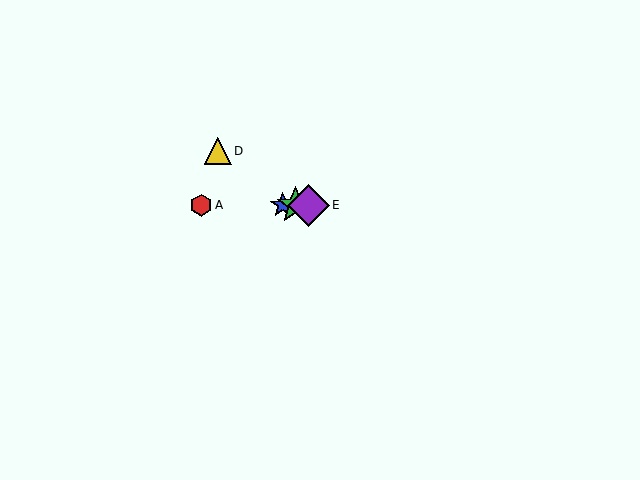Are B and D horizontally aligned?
No, B is at y≈205 and D is at y≈151.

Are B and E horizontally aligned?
Yes, both are at y≈205.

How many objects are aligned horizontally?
4 objects (A, B, C, E) are aligned horizontally.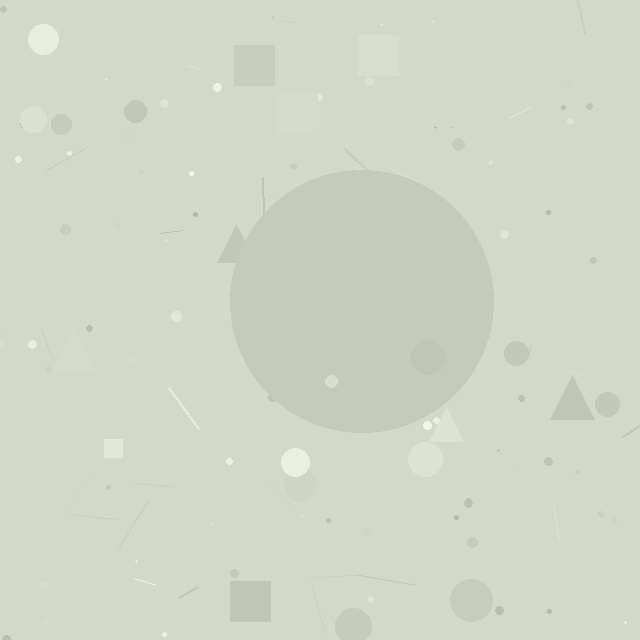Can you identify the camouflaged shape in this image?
The camouflaged shape is a circle.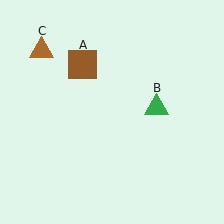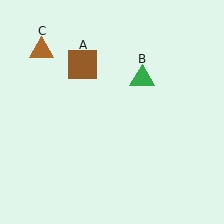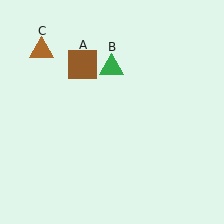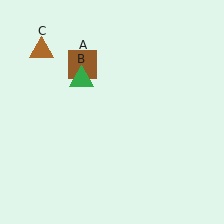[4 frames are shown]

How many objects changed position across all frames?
1 object changed position: green triangle (object B).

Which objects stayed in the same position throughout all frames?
Brown square (object A) and brown triangle (object C) remained stationary.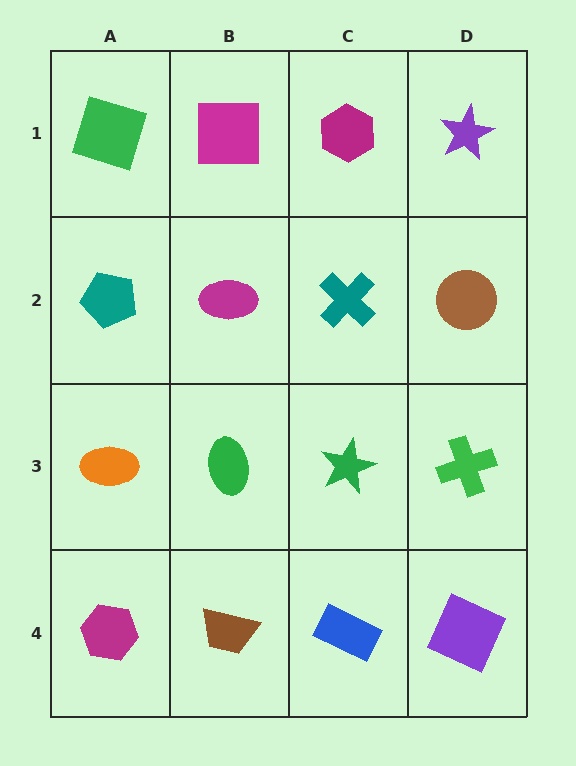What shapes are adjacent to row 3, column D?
A brown circle (row 2, column D), a purple square (row 4, column D), a green star (row 3, column C).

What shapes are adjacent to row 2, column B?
A magenta square (row 1, column B), a green ellipse (row 3, column B), a teal pentagon (row 2, column A), a teal cross (row 2, column C).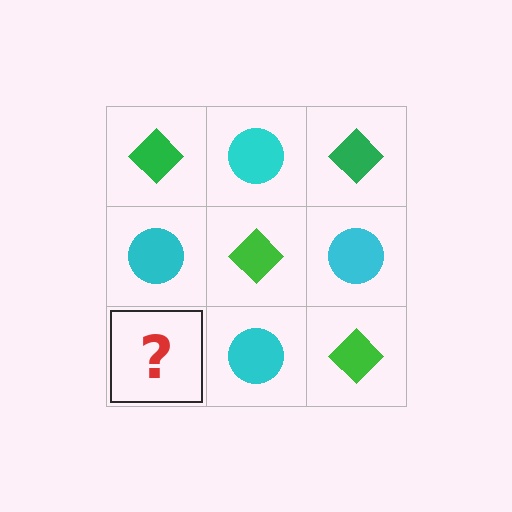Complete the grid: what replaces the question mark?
The question mark should be replaced with a green diamond.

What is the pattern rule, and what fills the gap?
The rule is that it alternates green diamond and cyan circle in a checkerboard pattern. The gap should be filled with a green diamond.